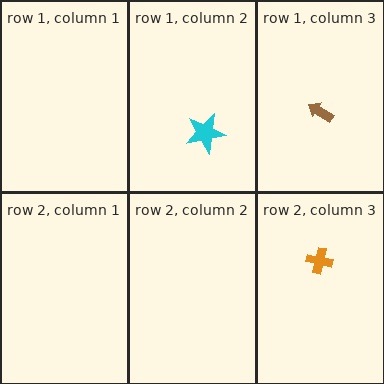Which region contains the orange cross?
The row 2, column 3 region.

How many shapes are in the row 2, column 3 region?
1.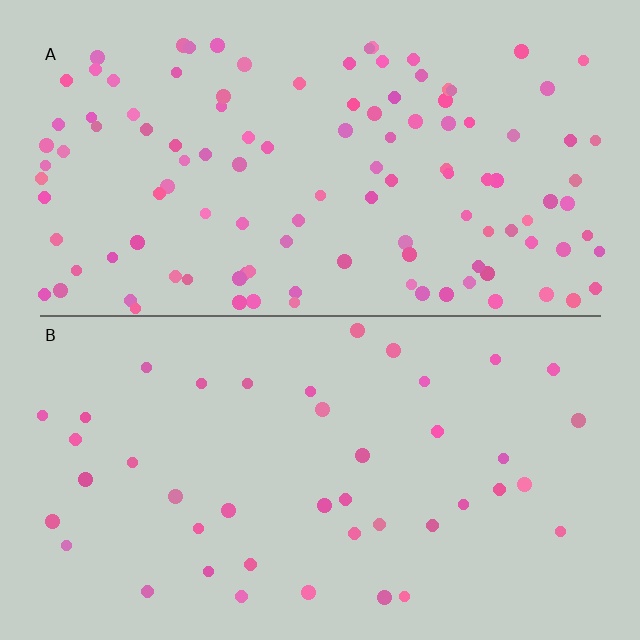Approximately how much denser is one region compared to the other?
Approximately 2.7× — region A over region B.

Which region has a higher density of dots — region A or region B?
A (the top).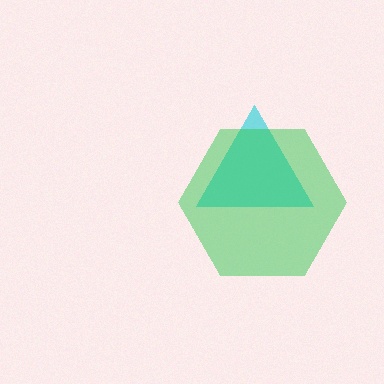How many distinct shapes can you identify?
There are 2 distinct shapes: a cyan triangle, a green hexagon.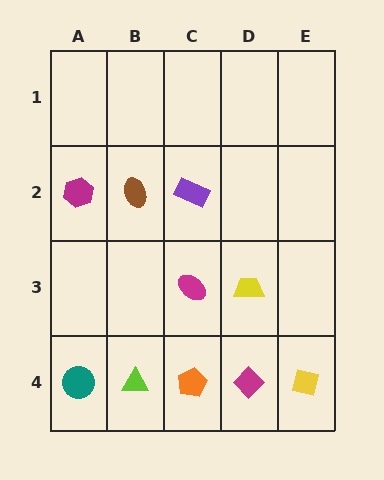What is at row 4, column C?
An orange pentagon.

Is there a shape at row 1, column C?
No, that cell is empty.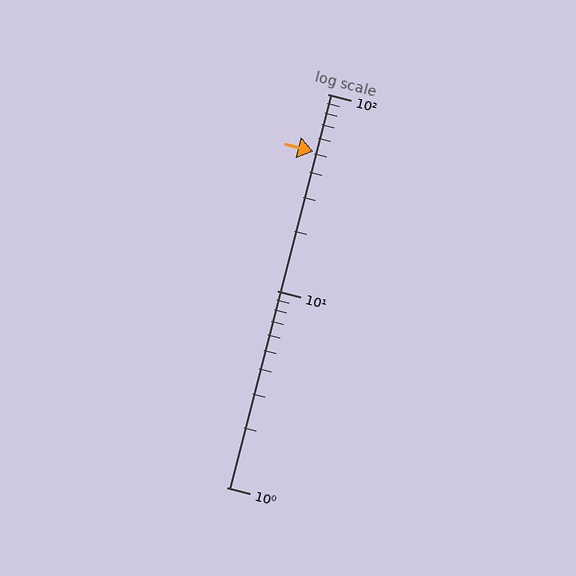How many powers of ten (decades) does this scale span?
The scale spans 2 decades, from 1 to 100.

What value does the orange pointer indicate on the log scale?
The pointer indicates approximately 51.